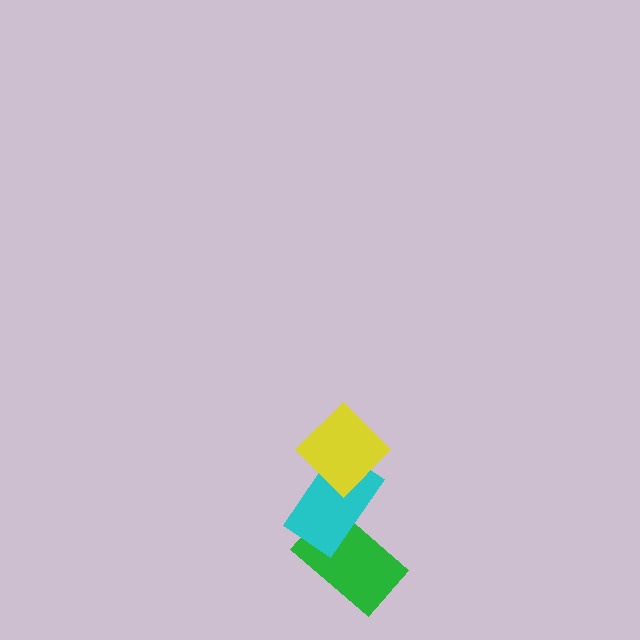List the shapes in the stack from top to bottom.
From top to bottom: the yellow diamond, the cyan rectangle, the green rectangle.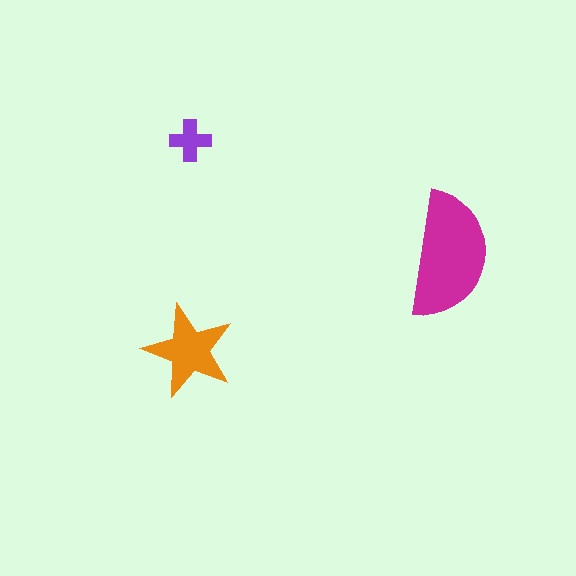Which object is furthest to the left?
The orange star is leftmost.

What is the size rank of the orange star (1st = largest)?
2nd.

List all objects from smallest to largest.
The purple cross, the orange star, the magenta semicircle.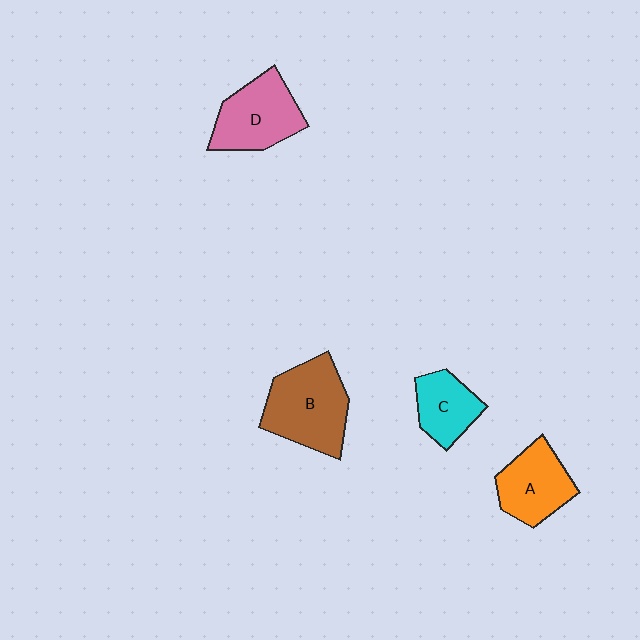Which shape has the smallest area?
Shape C (cyan).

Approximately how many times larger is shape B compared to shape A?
Approximately 1.4 times.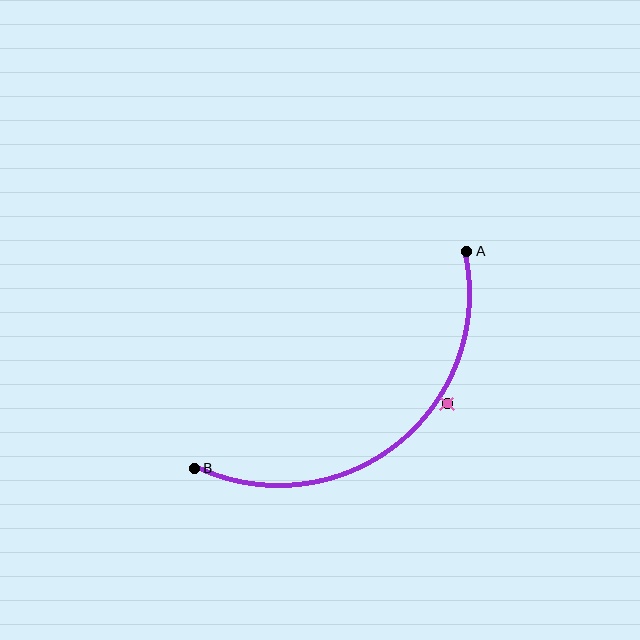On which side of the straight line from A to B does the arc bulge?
The arc bulges below and to the right of the straight line connecting A and B.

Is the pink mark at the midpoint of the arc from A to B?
No — the pink mark does not lie on the arc at all. It sits slightly outside the curve.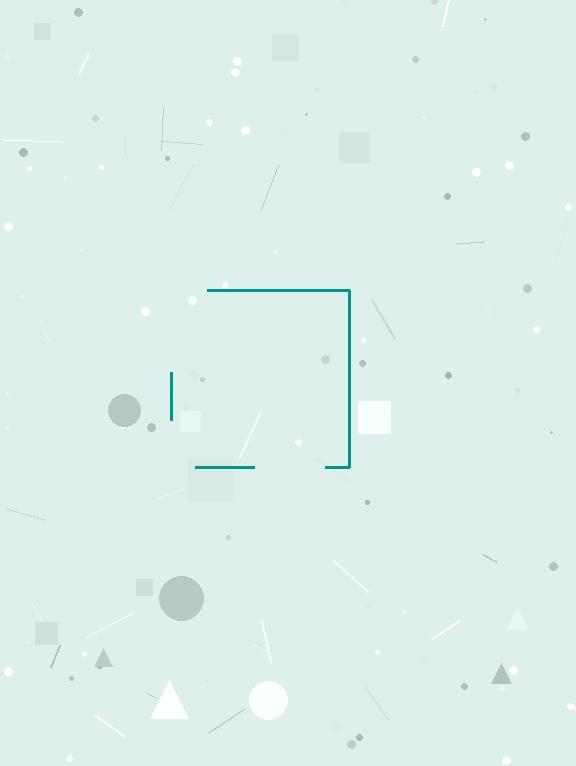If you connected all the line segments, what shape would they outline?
They would outline a square.